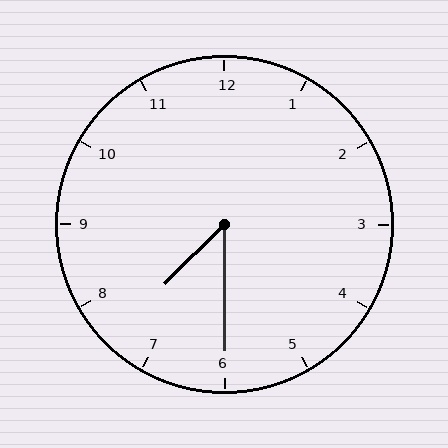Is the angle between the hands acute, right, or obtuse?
It is acute.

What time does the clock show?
7:30.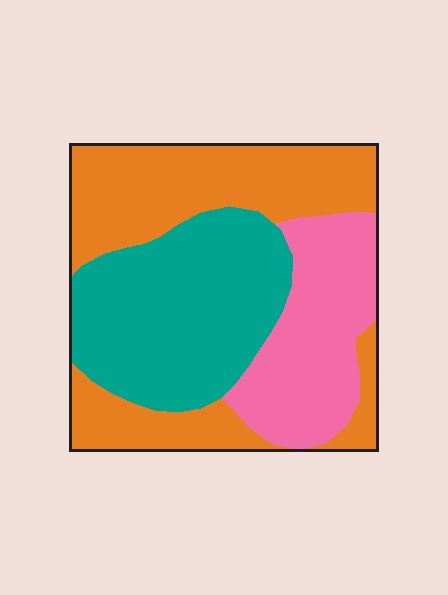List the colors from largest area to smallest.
From largest to smallest: orange, teal, pink.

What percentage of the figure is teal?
Teal covers roughly 35% of the figure.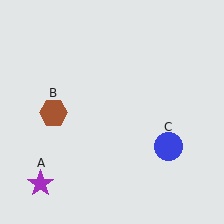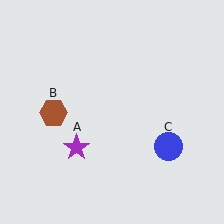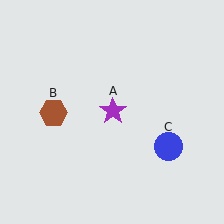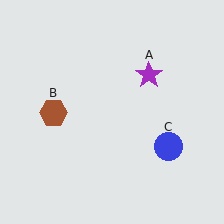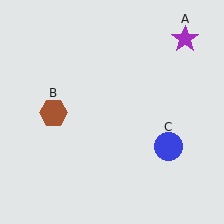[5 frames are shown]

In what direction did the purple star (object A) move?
The purple star (object A) moved up and to the right.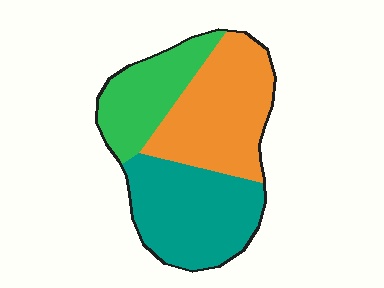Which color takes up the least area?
Green, at roughly 25%.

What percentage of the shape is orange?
Orange covers around 40% of the shape.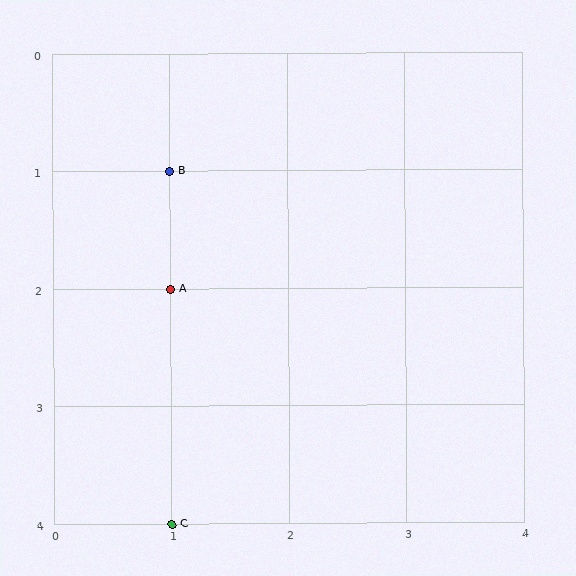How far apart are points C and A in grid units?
Points C and A are 2 rows apart.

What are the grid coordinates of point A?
Point A is at grid coordinates (1, 2).